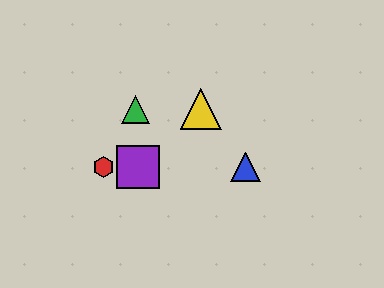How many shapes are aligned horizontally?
3 shapes (the red hexagon, the blue triangle, the purple square) are aligned horizontally.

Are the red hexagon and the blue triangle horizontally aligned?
Yes, both are at y≈167.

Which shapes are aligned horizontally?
The red hexagon, the blue triangle, the purple square are aligned horizontally.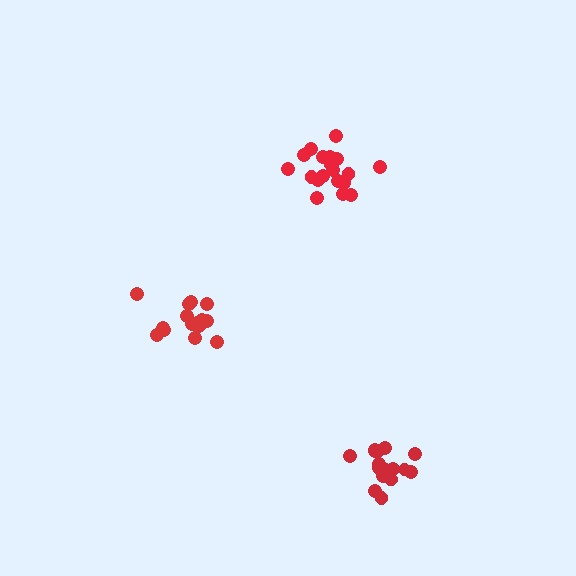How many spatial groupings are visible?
There are 3 spatial groupings.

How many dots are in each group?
Group 1: 19 dots, Group 2: 16 dots, Group 3: 16 dots (51 total).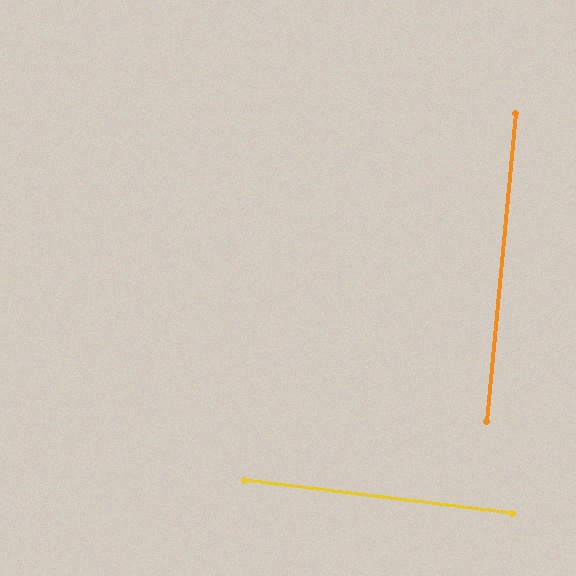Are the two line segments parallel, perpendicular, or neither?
Perpendicular — they meet at approximately 88°.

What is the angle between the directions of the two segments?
Approximately 88 degrees.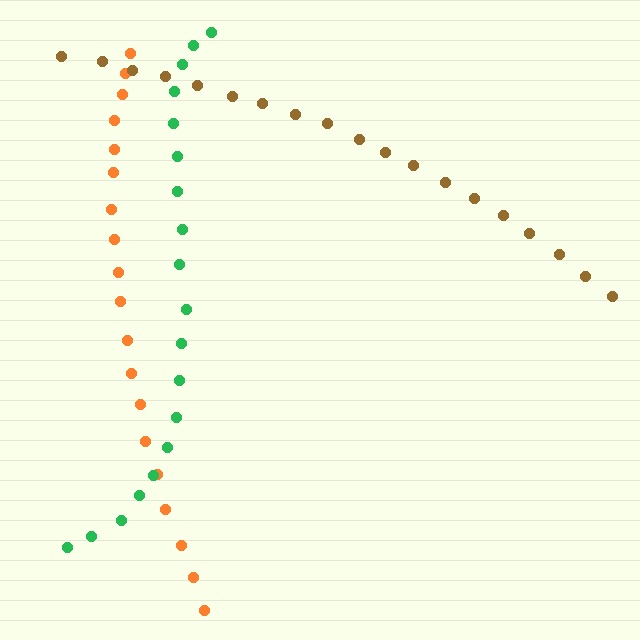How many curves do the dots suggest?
There are 3 distinct paths.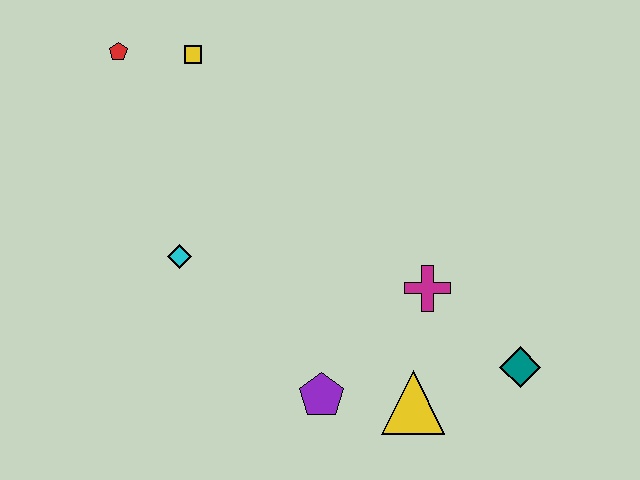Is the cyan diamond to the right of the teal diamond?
No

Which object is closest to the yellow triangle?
The purple pentagon is closest to the yellow triangle.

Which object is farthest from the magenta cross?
The red pentagon is farthest from the magenta cross.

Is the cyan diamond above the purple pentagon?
Yes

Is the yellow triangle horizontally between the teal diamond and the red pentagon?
Yes